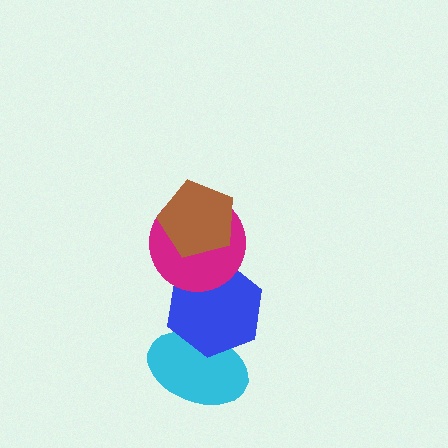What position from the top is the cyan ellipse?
The cyan ellipse is 4th from the top.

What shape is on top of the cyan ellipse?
The blue hexagon is on top of the cyan ellipse.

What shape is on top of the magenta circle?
The brown pentagon is on top of the magenta circle.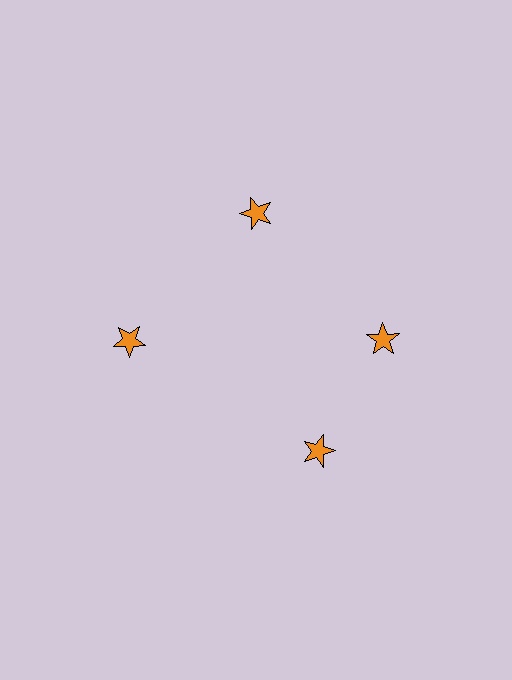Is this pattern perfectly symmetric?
No. The 4 orange stars are arranged in a ring, but one element near the 6 o'clock position is rotated out of alignment along the ring, breaking the 4-fold rotational symmetry.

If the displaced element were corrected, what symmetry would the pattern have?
It would have 4-fold rotational symmetry — the pattern would map onto itself every 90 degrees.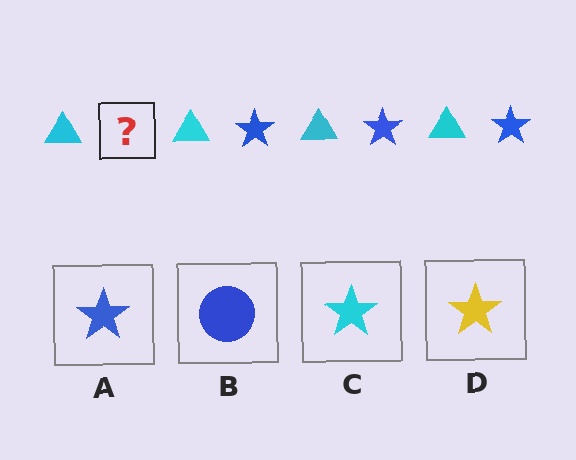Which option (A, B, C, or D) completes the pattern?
A.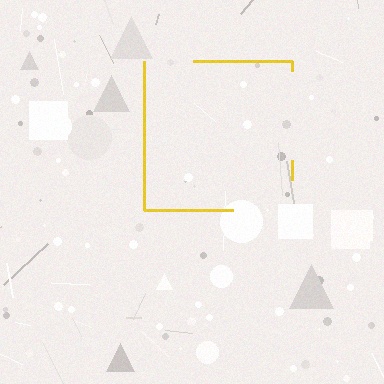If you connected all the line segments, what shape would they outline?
They would outline a square.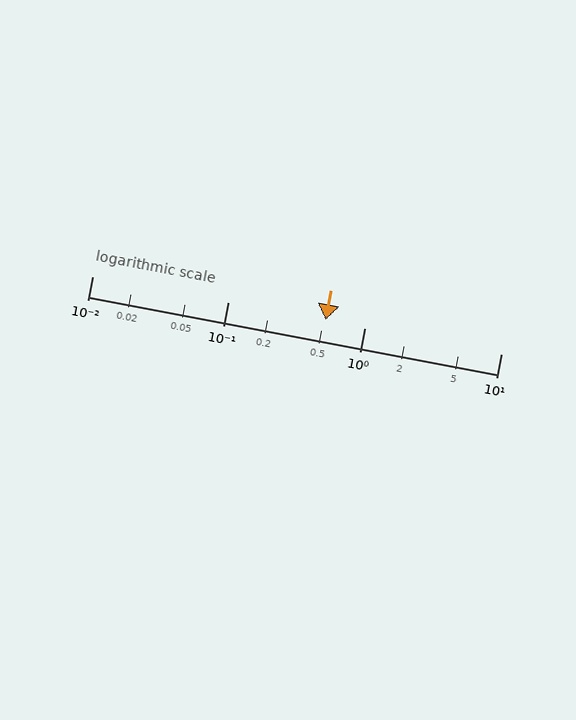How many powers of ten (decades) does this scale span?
The scale spans 3 decades, from 0.01 to 10.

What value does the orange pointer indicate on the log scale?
The pointer indicates approximately 0.52.